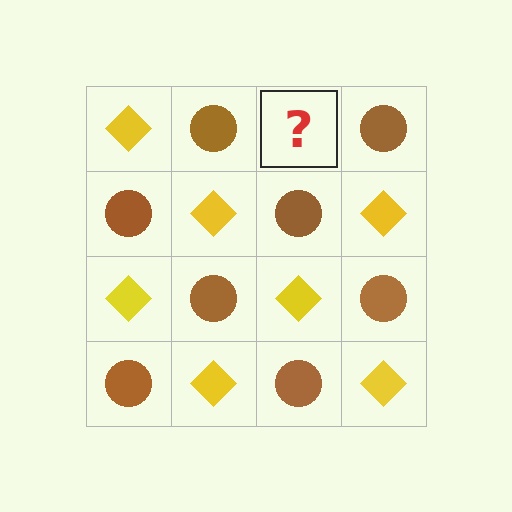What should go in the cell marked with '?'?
The missing cell should contain a yellow diamond.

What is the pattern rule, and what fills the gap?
The rule is that it alternates yellow diamond and brown circle in a checkerboard pattern. The gap should be filled with a yellow diamond.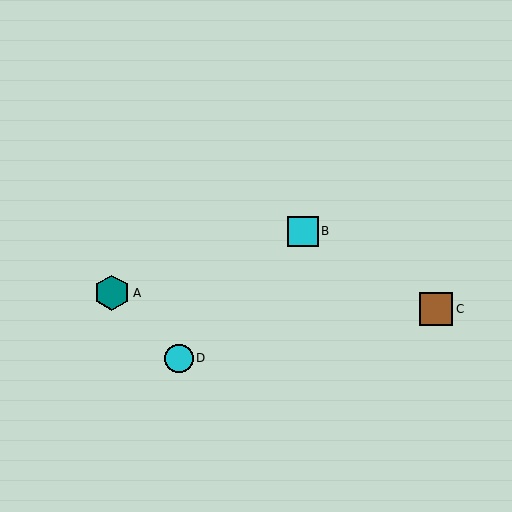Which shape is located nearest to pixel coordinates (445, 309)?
The brown square (labeled C) at (436, 309) is nearest to that location.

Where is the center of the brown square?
The center of the brown square is at (436, 309).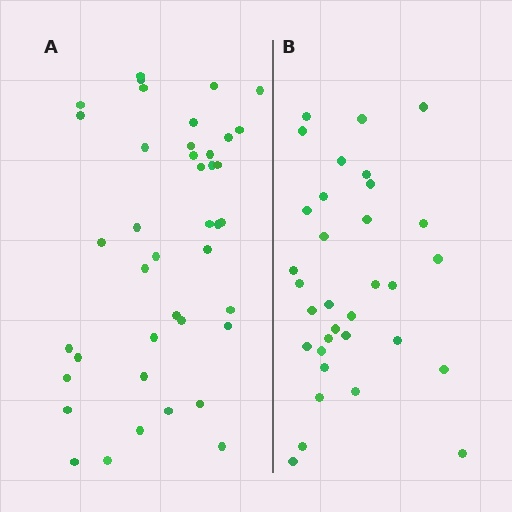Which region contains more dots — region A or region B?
Region A (the left region) has more dots.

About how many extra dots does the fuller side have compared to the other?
Region A has roughly 8 or so more dots than region B.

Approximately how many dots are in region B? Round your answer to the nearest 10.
About 30 dots. (The exact count is 33, which rounds to 30.)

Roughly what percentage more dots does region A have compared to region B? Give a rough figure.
About 25% more.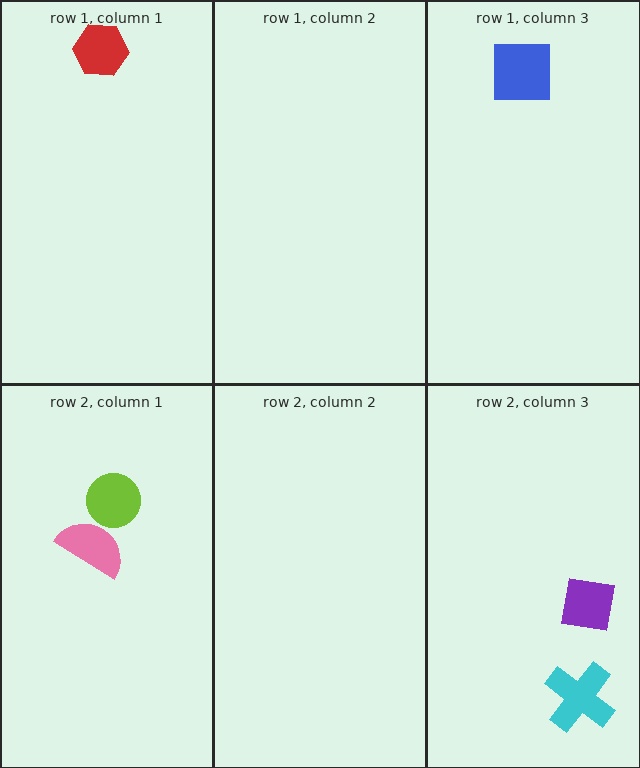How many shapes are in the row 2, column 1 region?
2.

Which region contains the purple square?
The row 2, column 3 region.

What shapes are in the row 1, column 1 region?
The red hexagon.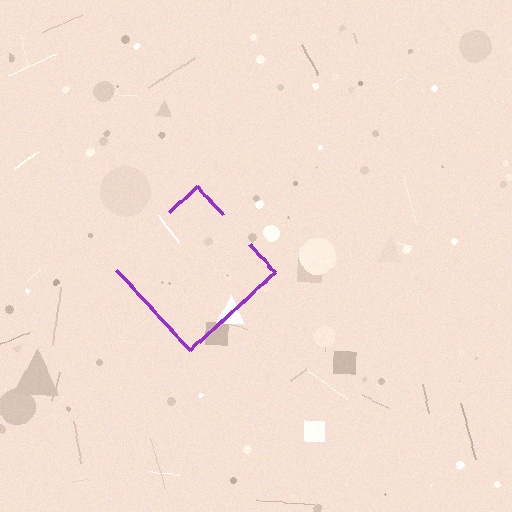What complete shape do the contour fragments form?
The contour fragments form a diamond.